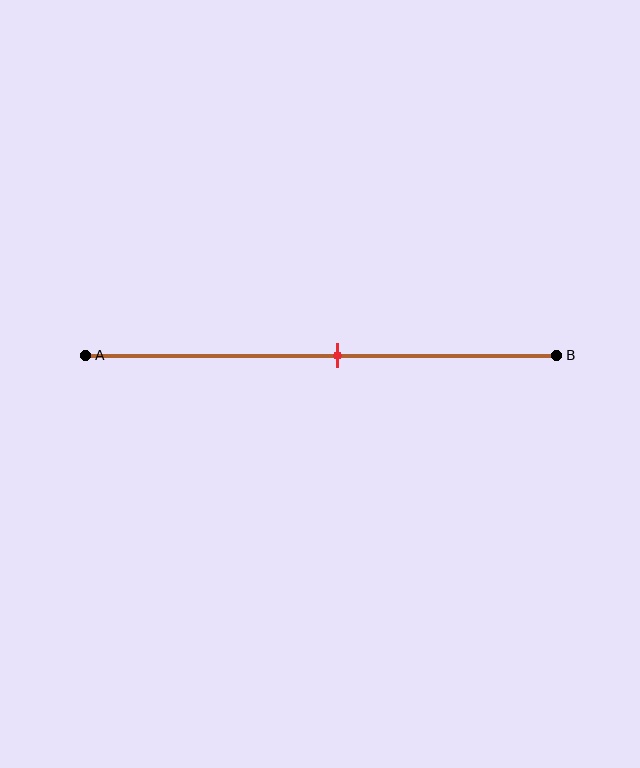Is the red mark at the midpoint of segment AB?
No, the mark is at about 55% from A, not at the 50% midpoint.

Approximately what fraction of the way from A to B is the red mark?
The red mark is approximately 55% of the way from A to B.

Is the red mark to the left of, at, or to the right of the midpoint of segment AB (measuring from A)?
The red mark is to the right of the midpoint of segment AB.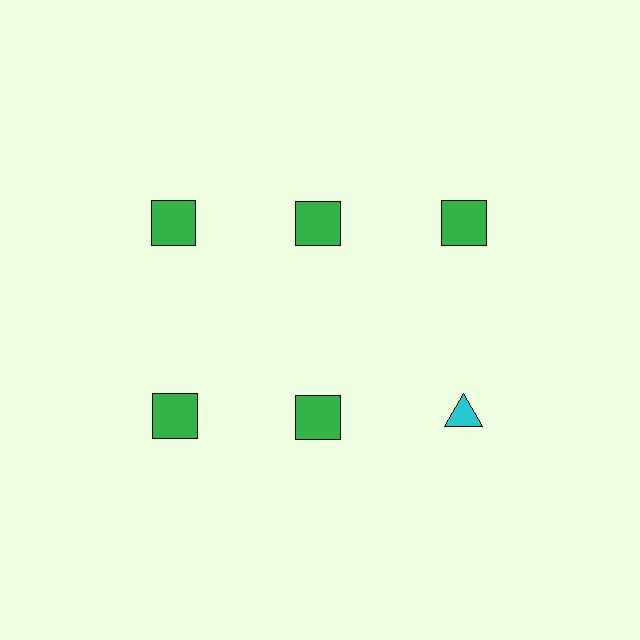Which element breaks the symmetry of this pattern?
The cyan triangle in the second row, center column breaks the symmetry. All other shapes are green squares.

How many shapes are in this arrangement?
There are 6 shapes arranged in a grid pattern.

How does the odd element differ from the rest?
It differs in both color (cyan instead of green) and shape (triangle instead of square).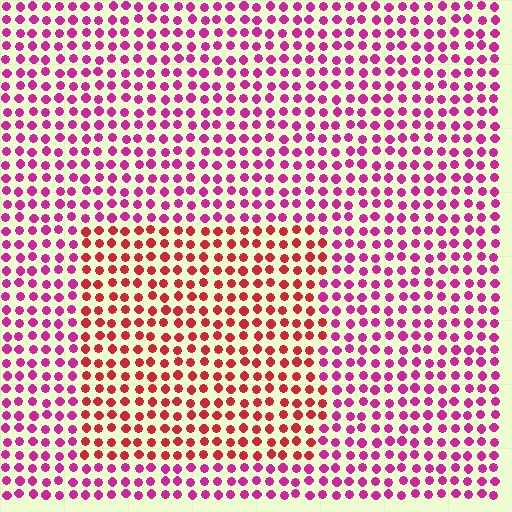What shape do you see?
I see a rectangle.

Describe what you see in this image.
The image is filled with small magenta elements in a uniform arrangement. A rectangle-shaped region is visible where the elements are tinted to a slightly different hue, forming a subtle color boundary.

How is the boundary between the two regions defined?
The boundary is defined purely by a slight shift in hue (about 36 degrees). Spacing, size, and orientation are identical on both sides.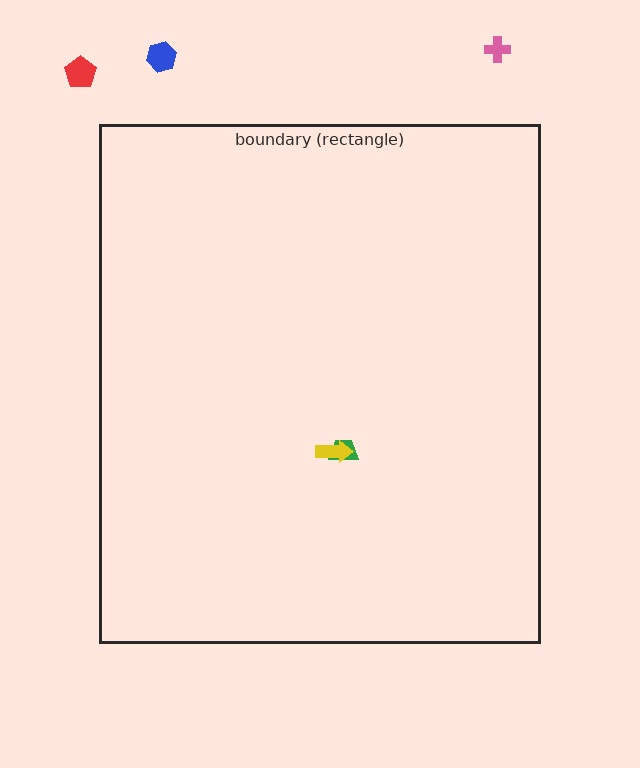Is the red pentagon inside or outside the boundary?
Outside.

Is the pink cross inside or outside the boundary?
Outside.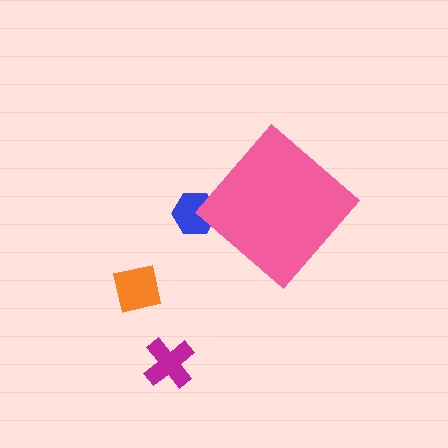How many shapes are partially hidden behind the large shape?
1 shape is partially hidden.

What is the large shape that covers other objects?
A pink diamond.